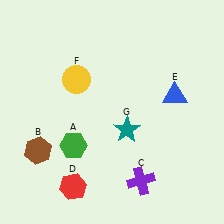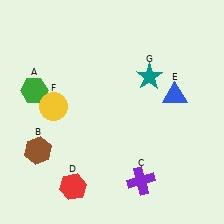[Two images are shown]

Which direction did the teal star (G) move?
The teal star (G) moved up.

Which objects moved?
The objects that moved are: the green hexagon (A), the yellow circle (F), the teal star (G).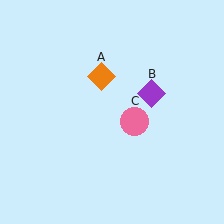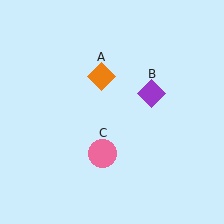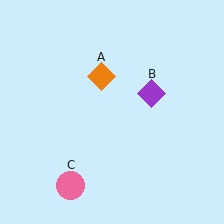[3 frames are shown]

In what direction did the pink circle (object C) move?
The pink circle (object C) moved down and to the left.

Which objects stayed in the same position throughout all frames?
Orange diamond (object A) and purple diamond (object B) remained stationary.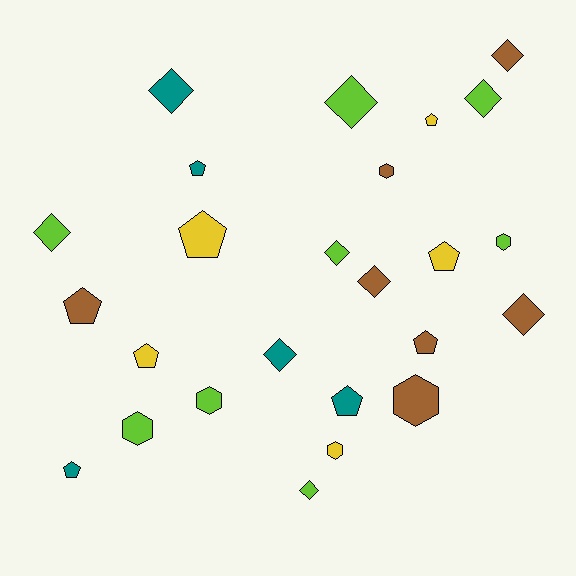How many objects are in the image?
There are 25 objects.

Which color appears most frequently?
Lime, with 8 objects.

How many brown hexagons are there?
There are 2 brown hexagons.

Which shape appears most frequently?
Diamond, with 10 objects.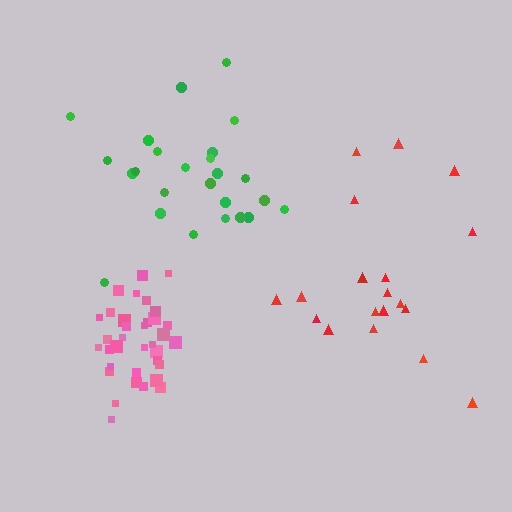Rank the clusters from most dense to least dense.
pink, green, red.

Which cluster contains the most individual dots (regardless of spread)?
Pink (35).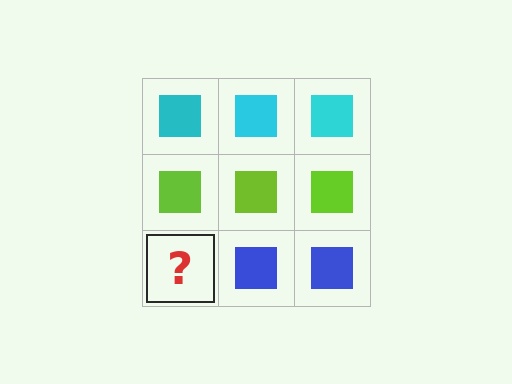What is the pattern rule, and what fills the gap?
The rule is that each row has a consistent color. The gap should be filled with a blue square.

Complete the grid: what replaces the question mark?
The question mark should be replaced with a blue square.